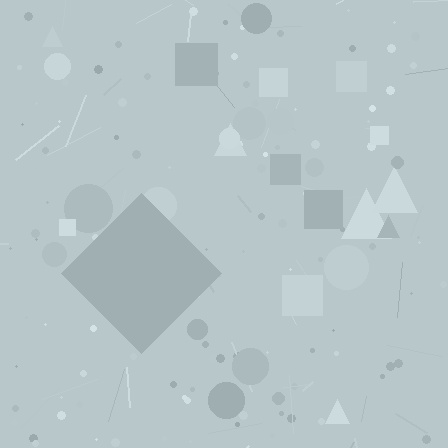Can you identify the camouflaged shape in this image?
The camouflaged shape is a diamond.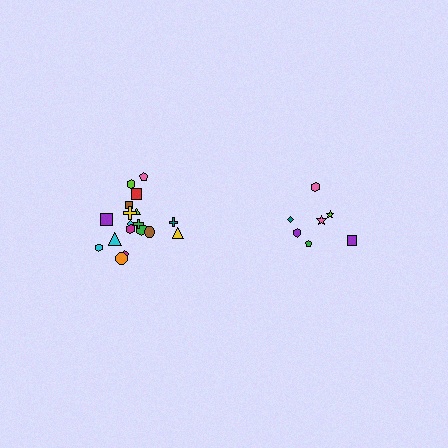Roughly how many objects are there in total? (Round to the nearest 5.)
Roughly 25 objects in total.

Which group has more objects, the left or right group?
The left group.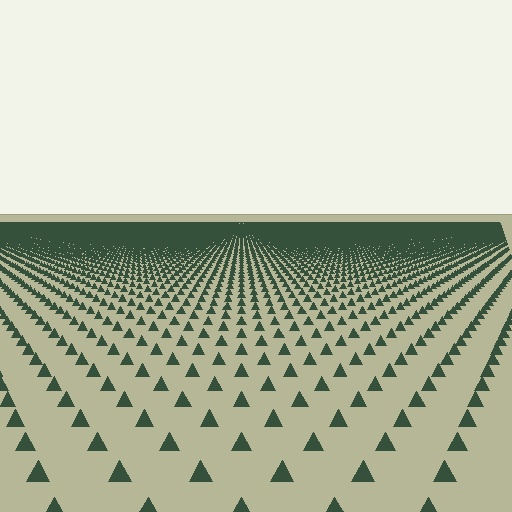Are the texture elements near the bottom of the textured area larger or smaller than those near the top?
Larger. Near the bottom, elements are closer to the viewer and appear at a bigger on-screen size.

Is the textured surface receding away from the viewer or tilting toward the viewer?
The surface is receding away from the viewer. Texture elements get smaller and denser toward the top.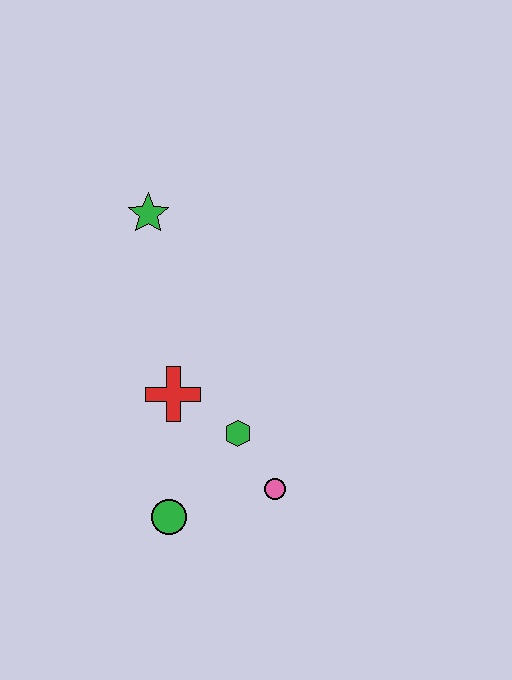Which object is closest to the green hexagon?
The pink circle is closest to the green hexagon.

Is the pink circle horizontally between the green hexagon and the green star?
No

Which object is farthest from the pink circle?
The green star is farthest from the pink circle.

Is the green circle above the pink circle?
No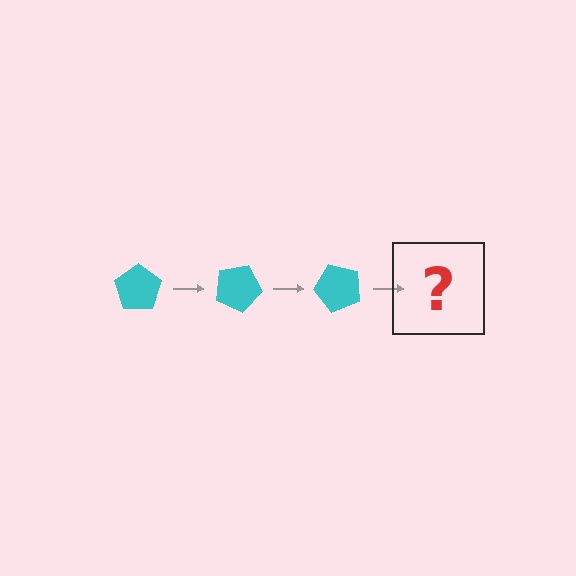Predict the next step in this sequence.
The next step is a cyan pentagon rotated 75 degrees.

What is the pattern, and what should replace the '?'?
The pattern is that the pentagon rotates 25 degrees each step. The '?' should be a cyan pentagon rotated 75 degrees.